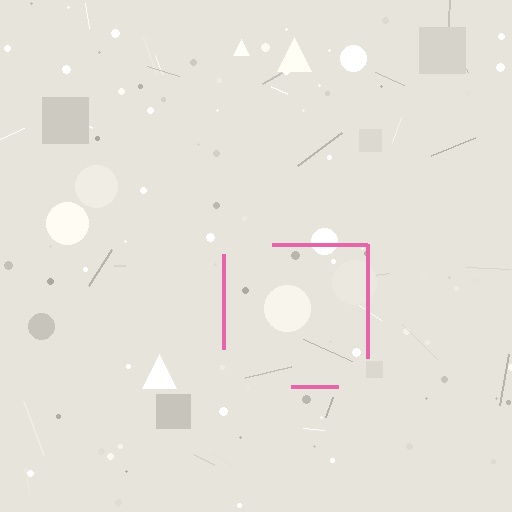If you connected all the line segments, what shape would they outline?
They would outline a square.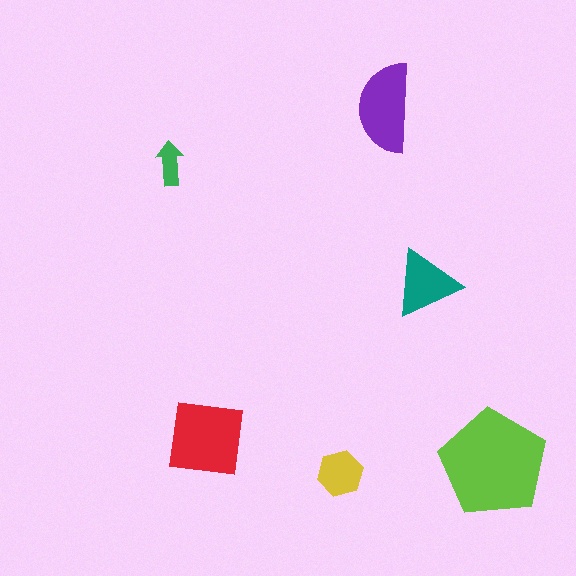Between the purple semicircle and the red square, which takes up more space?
The red square.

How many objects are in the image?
There are 6 objects in the image.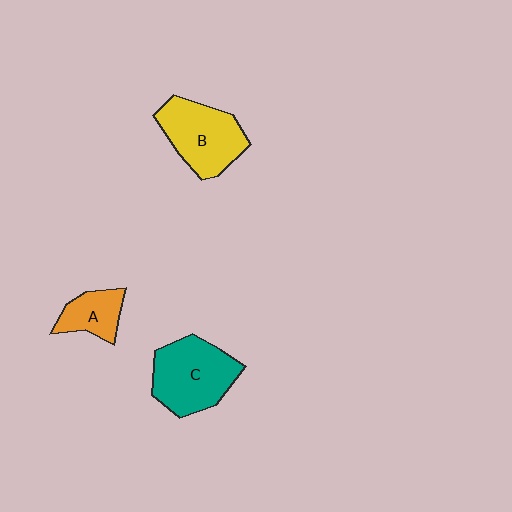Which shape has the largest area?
Shape C (teal).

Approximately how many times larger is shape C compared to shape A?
Approximately 2.0 times.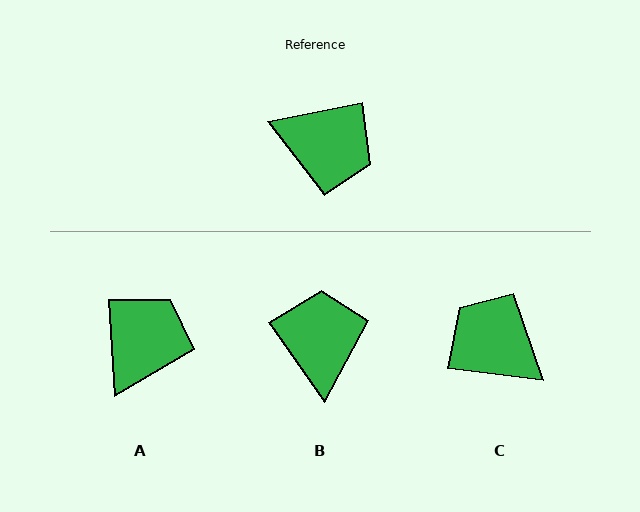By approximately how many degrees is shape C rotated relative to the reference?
Approximately 161 degrees counter-clockwise.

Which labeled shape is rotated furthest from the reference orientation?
C, about 161 degrees away.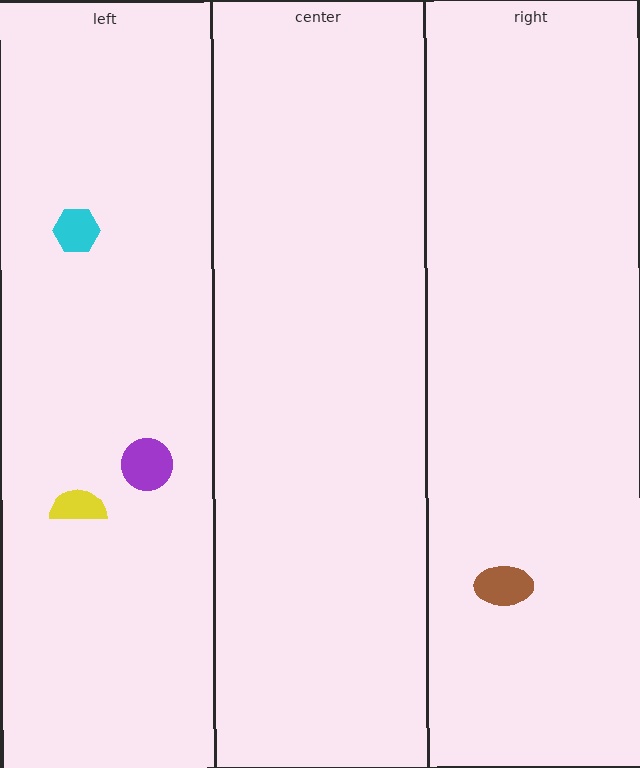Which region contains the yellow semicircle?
The left region.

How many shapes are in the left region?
3.